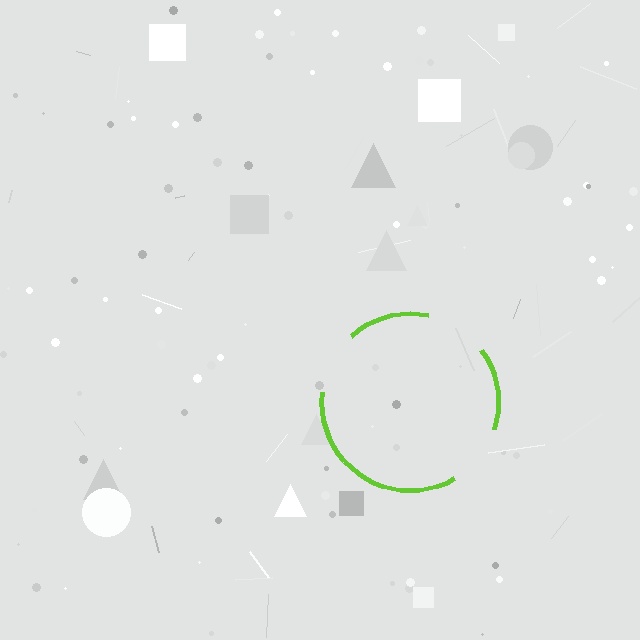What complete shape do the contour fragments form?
The contour fragments form a circle.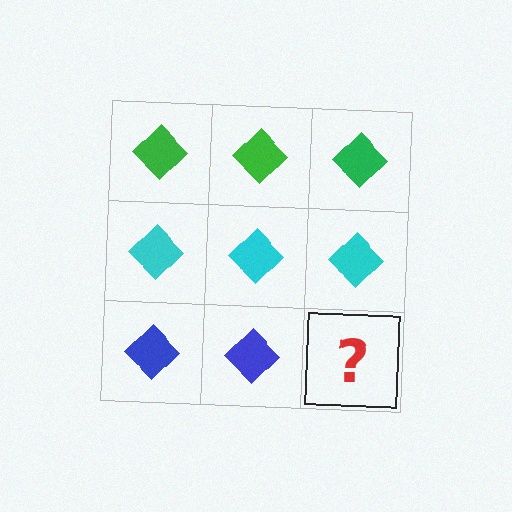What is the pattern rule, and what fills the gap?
The rule is that each row has a consistent color. The gap should be filled with a blue diamond.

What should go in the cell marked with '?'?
The missing cell should contain a blue diamond.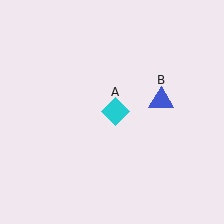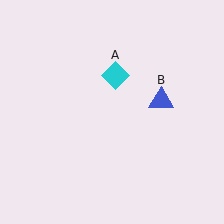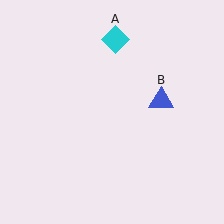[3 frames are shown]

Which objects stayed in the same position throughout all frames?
Blue triangle (object B) remained stationary.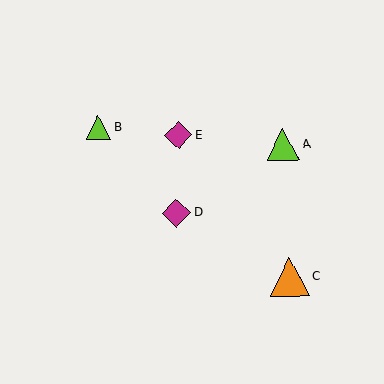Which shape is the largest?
The orange triangle (labeled C) is the largest.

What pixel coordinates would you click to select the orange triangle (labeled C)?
Click at (290, 277) to select the orange triangle C.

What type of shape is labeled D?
Shape D is a magenta diamond.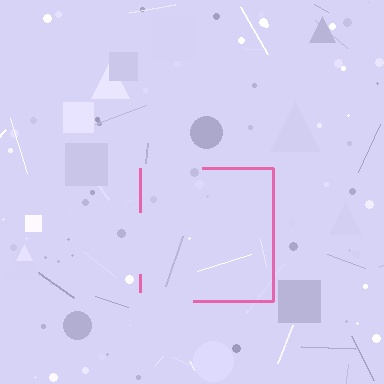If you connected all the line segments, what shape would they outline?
They would outline a square.